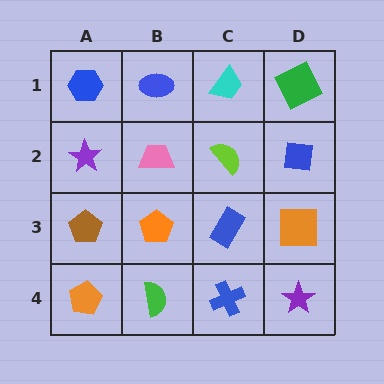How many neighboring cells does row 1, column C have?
3.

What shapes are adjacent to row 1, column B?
A pink trapezoid (row 2, column B), a blue hexagon (row 1, column A), a cyan trapezoid (row 1, column C).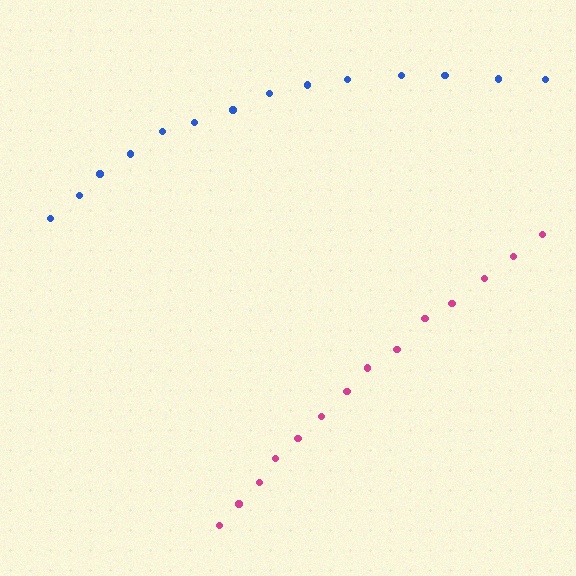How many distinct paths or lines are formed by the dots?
There are 2 distinct paths.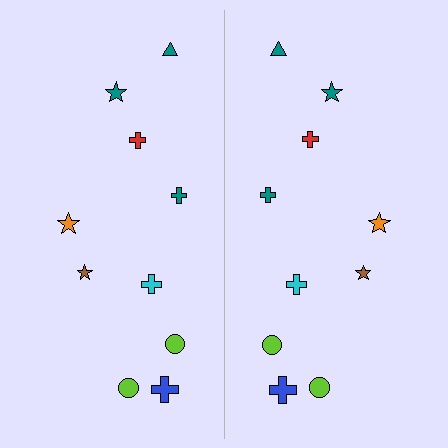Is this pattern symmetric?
Yes, this pattern has bilateral (reflection) symmetry.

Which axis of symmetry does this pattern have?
The pattern has a vertical axis of symmetry running through the center of the image.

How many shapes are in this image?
There are 20 shapes in this image.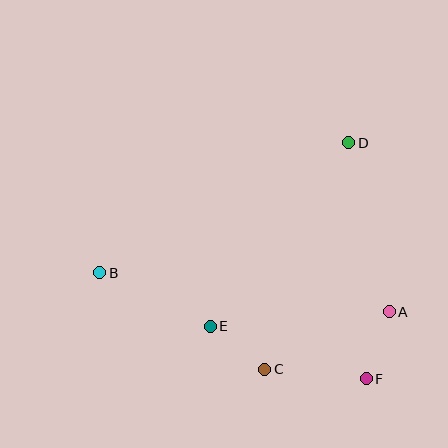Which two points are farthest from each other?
Points A and B are farthest from each other.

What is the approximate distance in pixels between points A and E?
The distance between A and E is approximately 180 pixels.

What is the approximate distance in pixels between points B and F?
The distance between B and F is approximately 287 pixels.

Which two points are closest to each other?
Points C and E are closest to each other.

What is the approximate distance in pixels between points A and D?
The distance between A and D is approximately 174 pixels.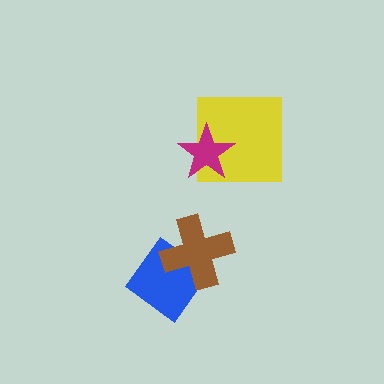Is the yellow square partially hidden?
Yes, it is partially covered by another shape.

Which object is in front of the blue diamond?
The brown cross is in front of the blue diamond.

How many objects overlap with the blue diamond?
1 object overlaps with the blue diamond.